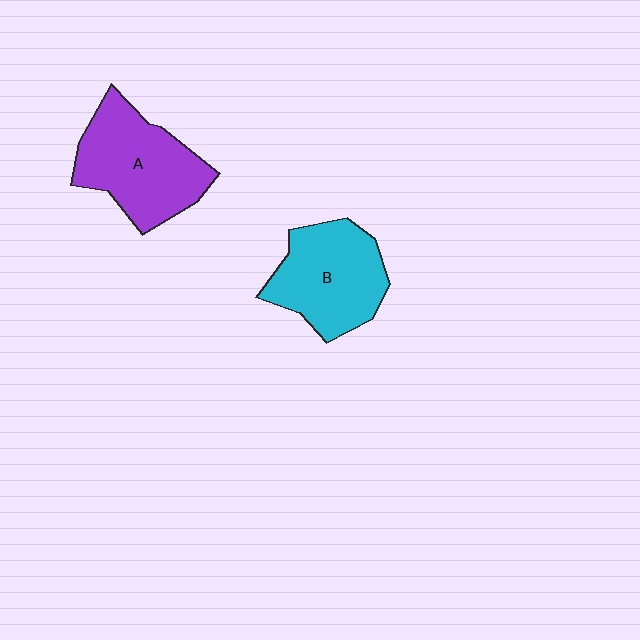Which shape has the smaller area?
Shape B (cyan).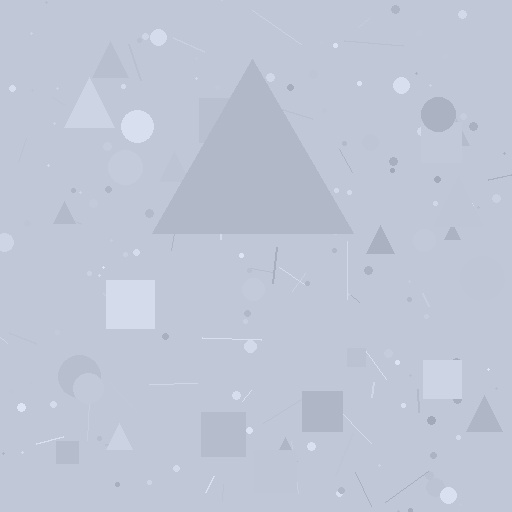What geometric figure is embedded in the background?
A triangle is embedded in the background.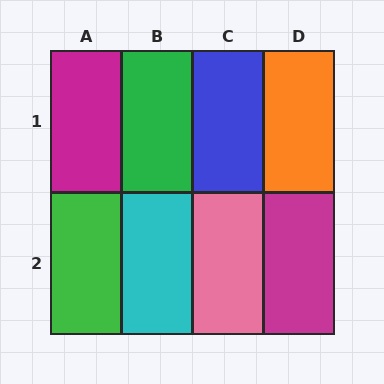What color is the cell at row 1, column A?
Magenta.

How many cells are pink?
1 cell is pink.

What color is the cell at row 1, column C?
Blue.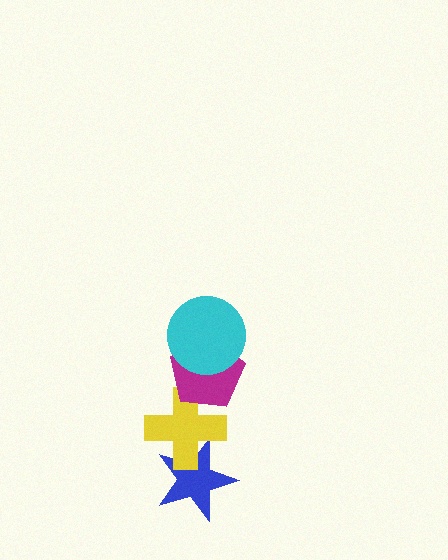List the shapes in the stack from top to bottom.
From top to bottom: the cyan circle, the magenta pentagon, the yellow cross, the blue star.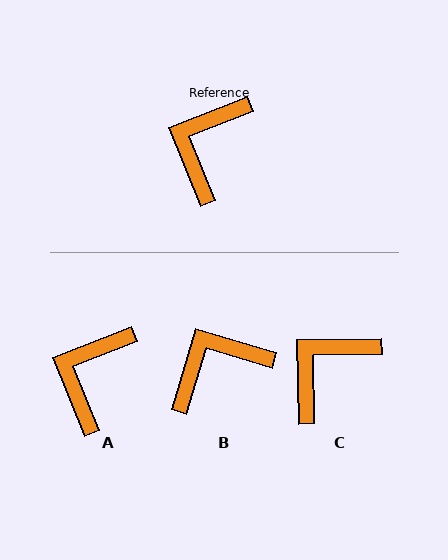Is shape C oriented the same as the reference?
No, it is off by about 21 degrees.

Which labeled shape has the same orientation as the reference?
A.